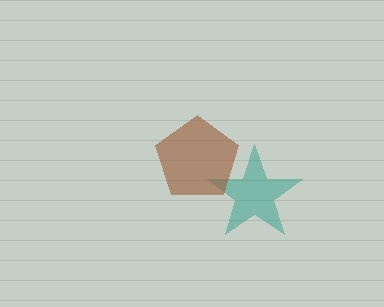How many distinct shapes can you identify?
There are 2 distinct shapes: a teal star, a brown pentagon.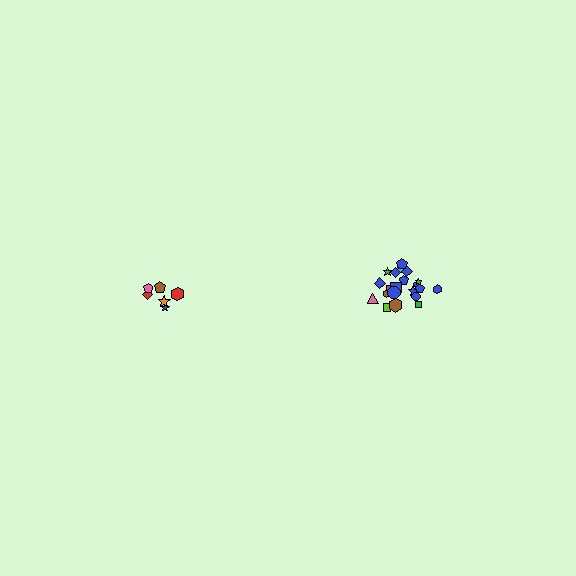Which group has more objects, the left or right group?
The right group.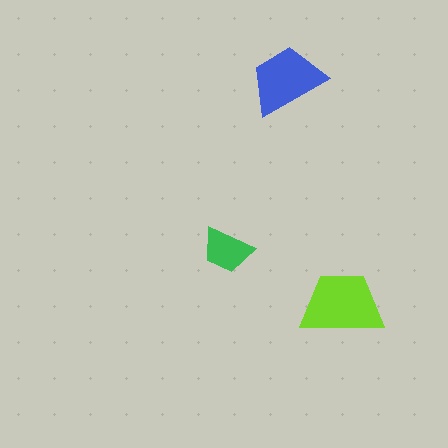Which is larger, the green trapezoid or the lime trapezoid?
The lime one.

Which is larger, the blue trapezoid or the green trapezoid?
The blue one.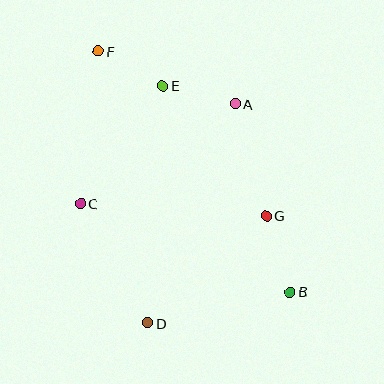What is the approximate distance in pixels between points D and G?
The distance between D and G is approximately 159 pixels.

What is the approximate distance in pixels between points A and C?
The distance between A and C is approximately 184 pixels.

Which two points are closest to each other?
Points E and F are closest to each other.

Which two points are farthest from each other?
Points B and F are farthest from each other.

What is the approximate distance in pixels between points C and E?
The distance between C and E is approximately 143 pixels.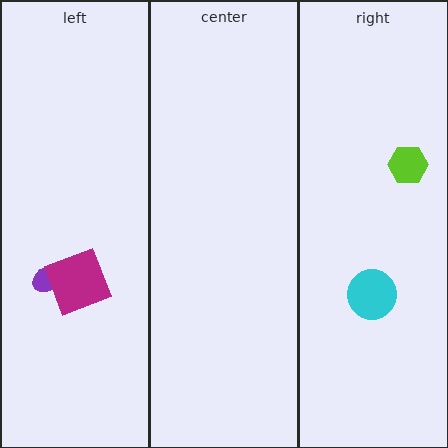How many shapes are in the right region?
2.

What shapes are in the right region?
The cyan circle, the lime hexagon.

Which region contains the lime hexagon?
The right region.